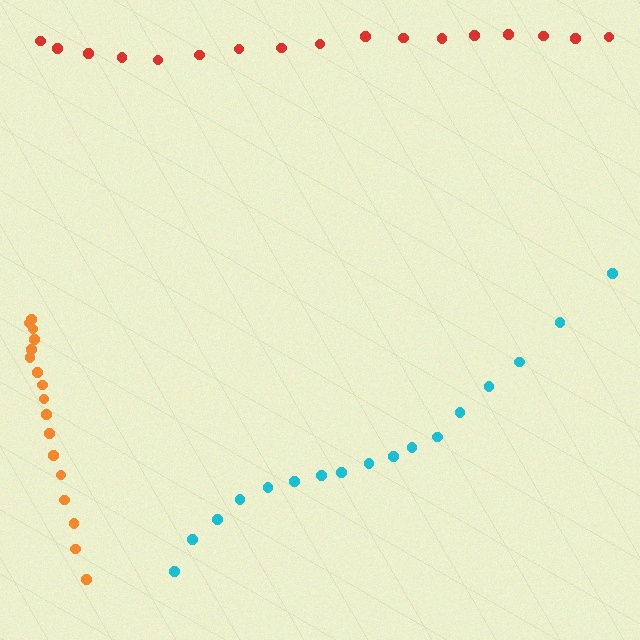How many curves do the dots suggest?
There are 3 distinct paths.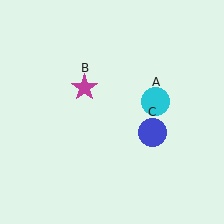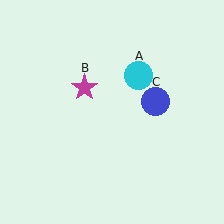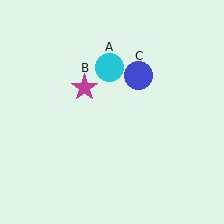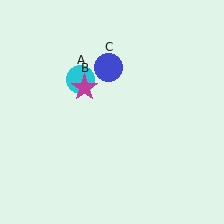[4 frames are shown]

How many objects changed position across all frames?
2 objects changed position: cyan circle (object A), blue circle (object C).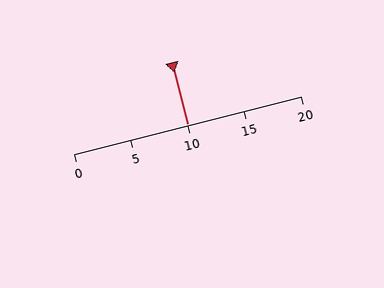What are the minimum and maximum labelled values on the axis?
The axis runs from 0 to 20.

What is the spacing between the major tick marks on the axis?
The major ticks are spaced 5 apart.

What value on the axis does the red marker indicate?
The marker indicates approximately 10.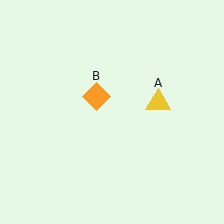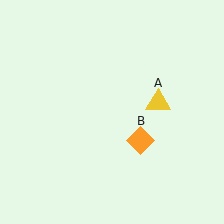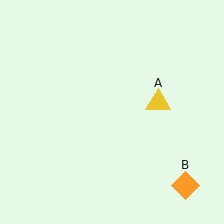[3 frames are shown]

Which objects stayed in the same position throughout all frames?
Yellow triangle (object A) remained stationary.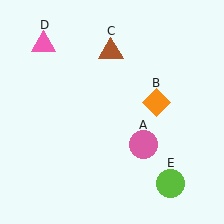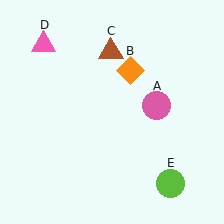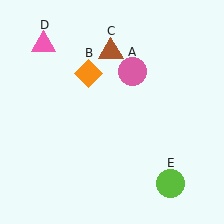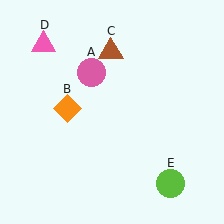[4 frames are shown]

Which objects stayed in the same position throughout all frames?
Brown triangle (object C) and pink triangle (object D) and lime circle (object E) remained stationary.